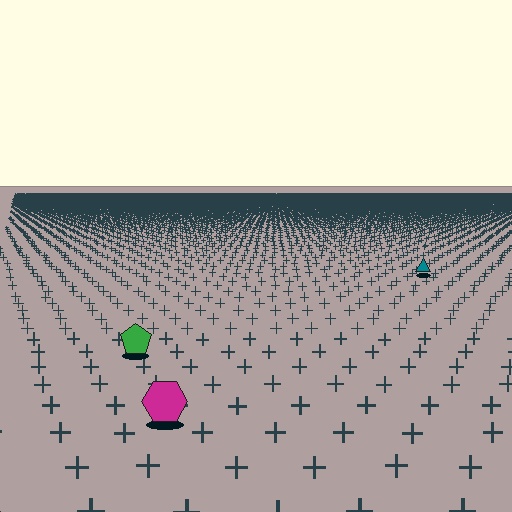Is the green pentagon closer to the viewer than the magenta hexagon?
No. The magenta hexagon is closer — you can tell from the texture gradient: the ground texture is coarser near it.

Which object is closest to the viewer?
The magenta hexagon is closest. The texture marks near it are larger and more spread out.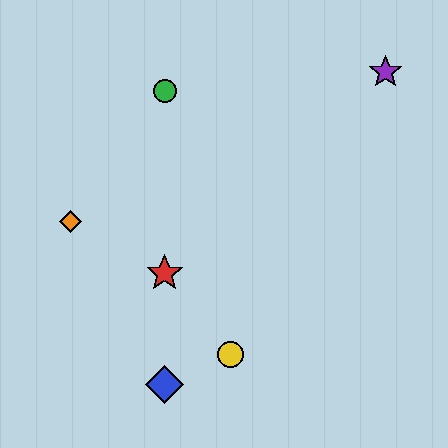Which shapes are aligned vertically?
The red star, the blue diamond, the green circle are aligned vertically.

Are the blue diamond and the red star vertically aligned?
Yes, both are at x≈165.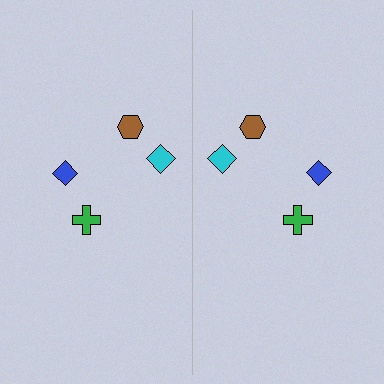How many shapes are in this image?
There are 8 shapes in this image.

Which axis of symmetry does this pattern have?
The pattern has a vertical axis of symmetry running through the center of the image.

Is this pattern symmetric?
Yes, this pattern has bilateral (reflection) symmetry.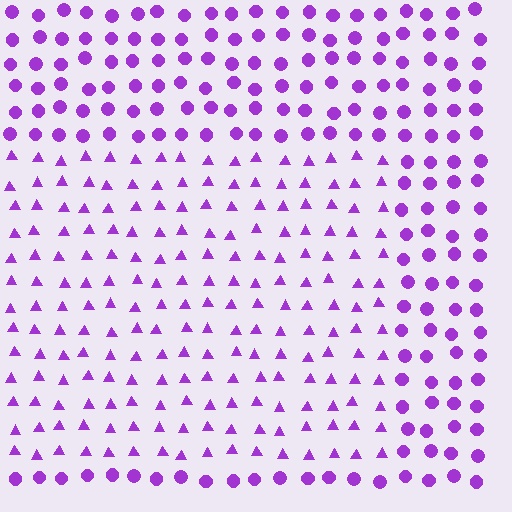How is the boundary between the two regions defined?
The boundary is defined by a change in element shape: triangles inside vs. circles outside. All elements share the same color and spacing.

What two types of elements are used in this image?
The image uses triangles inside the rectangle region and circles outside it.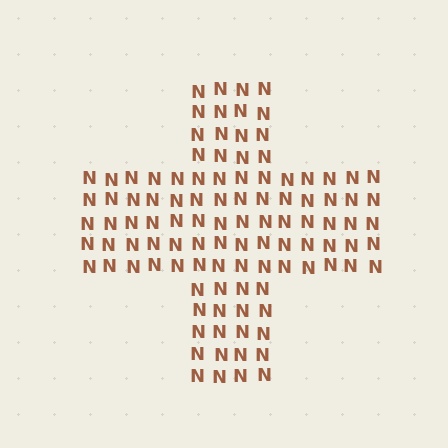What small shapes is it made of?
It is made of small letter N's.